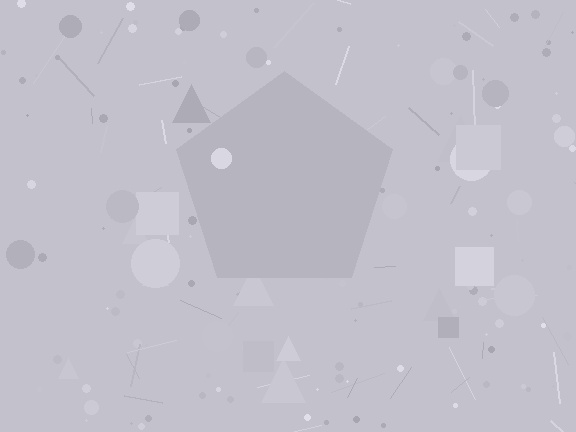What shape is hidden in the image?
A pentagon is hidden in the image.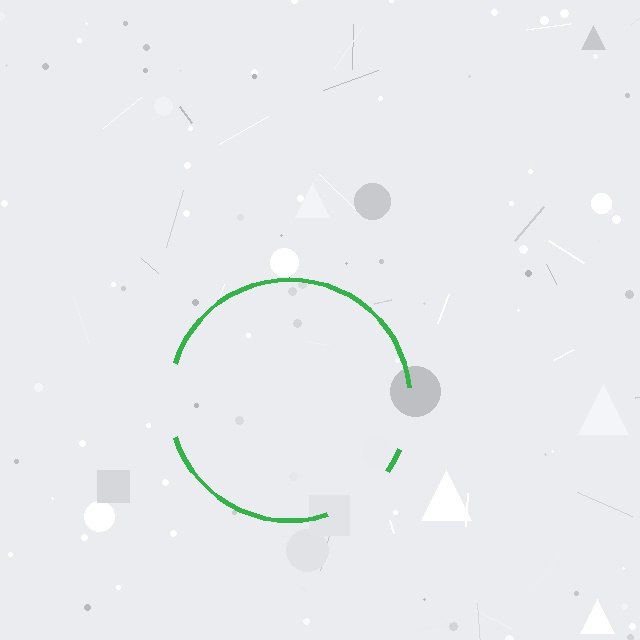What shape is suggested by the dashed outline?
The dashed outline suggests a circle.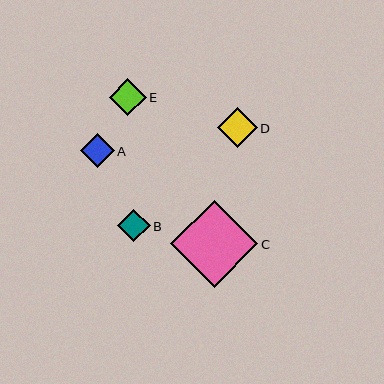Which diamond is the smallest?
Diamond B is the smallest with a size of approximately 32 pixels.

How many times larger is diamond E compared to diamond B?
Diamond E is approximately 1.1 times the size of diamond B.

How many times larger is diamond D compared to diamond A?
Diamond D is approximately 1.2 times the size of diamond A.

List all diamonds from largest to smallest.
From largest to smallest: C, D, E, A, B.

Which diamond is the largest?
Diamond C is the largest with a size of approximately 87 pixels.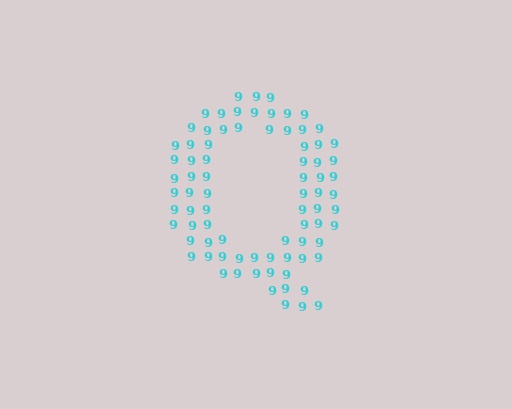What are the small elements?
The small elements are digit 9's.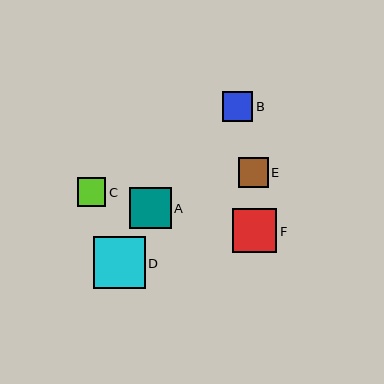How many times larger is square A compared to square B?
Square A is approximately 1.4 times the size of square B.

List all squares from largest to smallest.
From largest to smallest: D, F, A, B, E, C.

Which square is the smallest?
Square C is the smallest with a size of approximately 29 pixels.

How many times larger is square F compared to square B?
Square F is approximately 1.4 times the size of square B.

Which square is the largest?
Square D is the largest with a size of approximately 51 pixels.